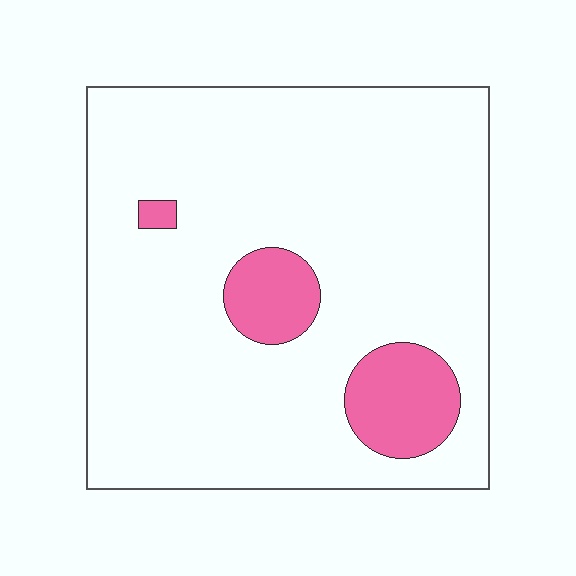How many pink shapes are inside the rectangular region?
3.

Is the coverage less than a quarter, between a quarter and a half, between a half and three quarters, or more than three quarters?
Less than a quarter.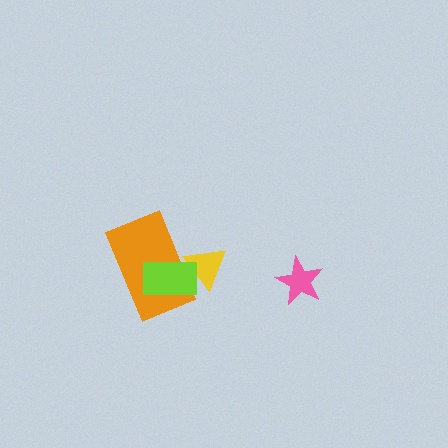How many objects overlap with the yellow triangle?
2 objects overlap with the yellow triangle.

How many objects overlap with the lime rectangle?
2 objects overlap with the lime rectangle.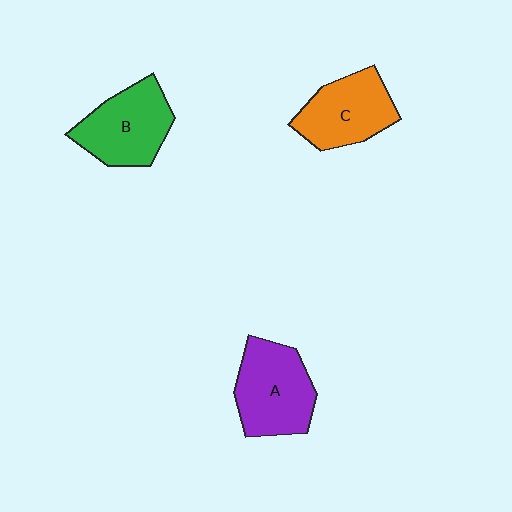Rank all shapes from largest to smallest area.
From largest to smallest: A (purple), B (green), C (orange).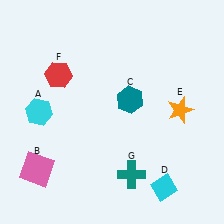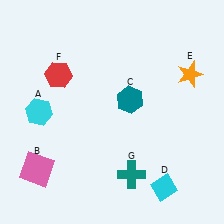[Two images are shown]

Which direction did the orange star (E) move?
The orange star (E) moved up.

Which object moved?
The orange star (E) moved up.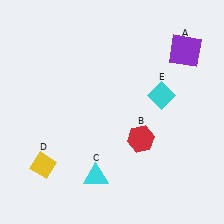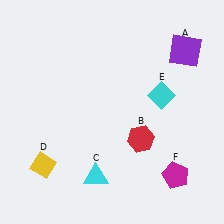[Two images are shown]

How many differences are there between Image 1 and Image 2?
There is 1 difference between the two images.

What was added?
A magenta pentagon (F) was added in Image 2.